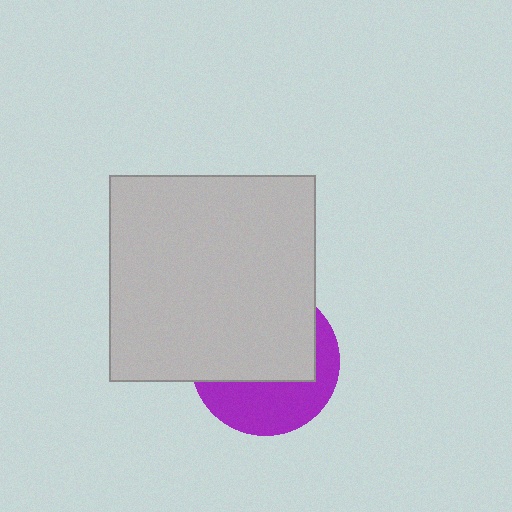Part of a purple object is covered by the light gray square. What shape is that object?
It is a circle.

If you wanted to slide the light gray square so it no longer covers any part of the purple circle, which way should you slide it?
Slide it up — that is the most direct way to separate the two shapes.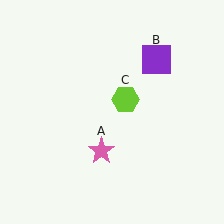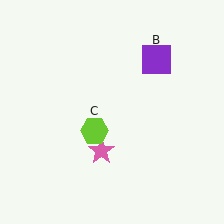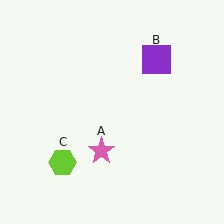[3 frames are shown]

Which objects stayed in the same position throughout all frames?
Pink star (object A) and purple square (object B) remained stationary.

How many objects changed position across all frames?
1 object changed position: lime hexagon (object C).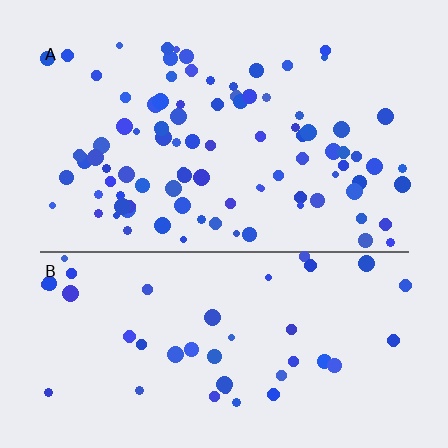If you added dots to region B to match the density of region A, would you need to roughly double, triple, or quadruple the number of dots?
Approximately double.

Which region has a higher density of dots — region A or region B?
A (the top).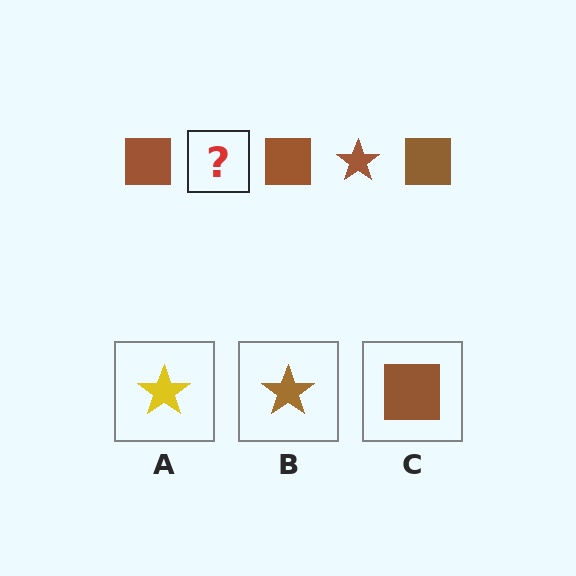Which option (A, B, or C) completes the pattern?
B.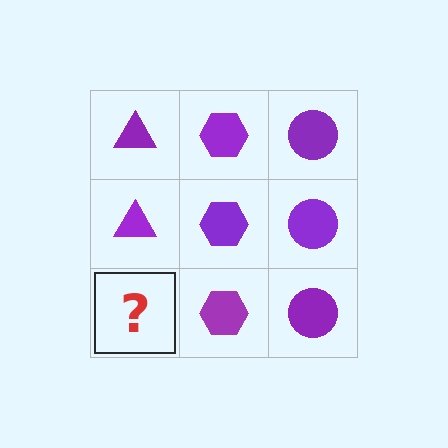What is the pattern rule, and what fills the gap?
The rule is that each column has a consistent shape. The gap should be filled with a purple triangle.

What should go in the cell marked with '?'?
The missing cell should contain a purple triangle.